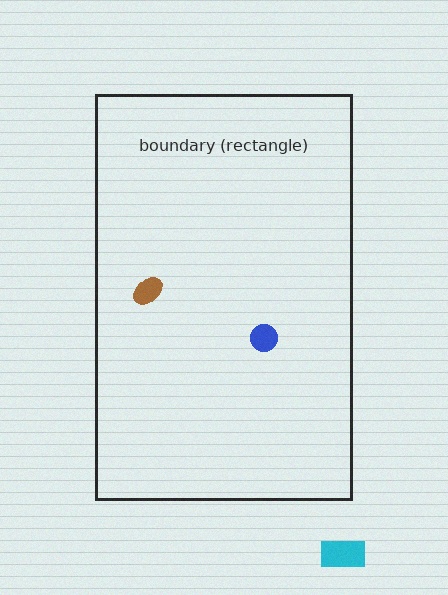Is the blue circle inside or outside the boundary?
Inside.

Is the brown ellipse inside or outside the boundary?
Inside.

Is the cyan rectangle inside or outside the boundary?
Outside.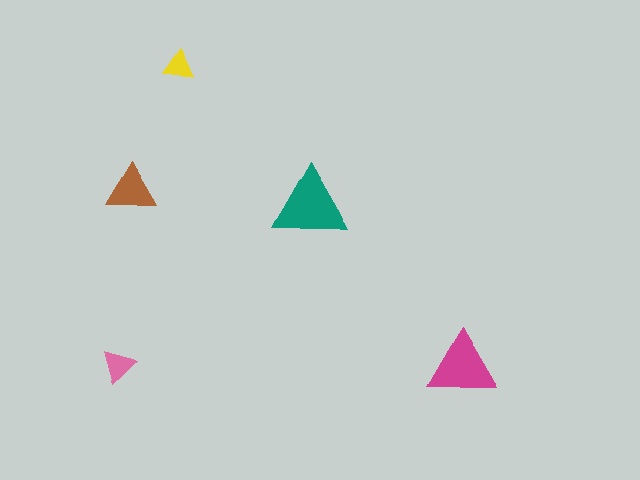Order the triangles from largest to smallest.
the teal one, the magenta one, the brown one, the pink one, the yellow one.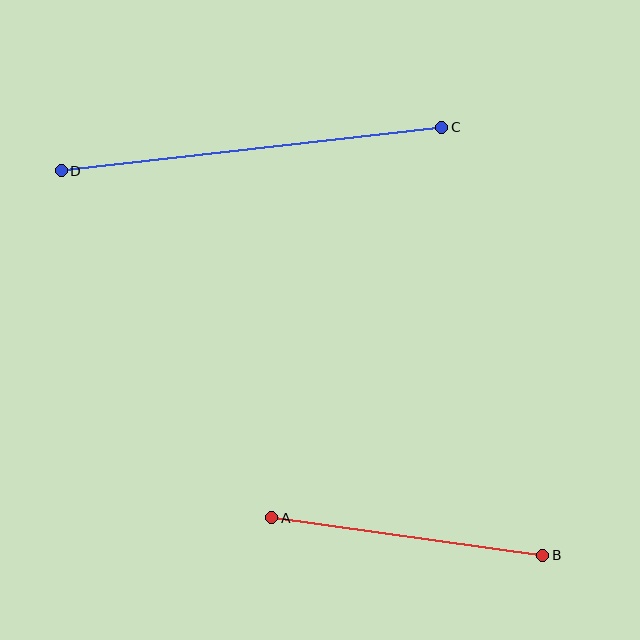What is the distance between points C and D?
The distance is approximately 383 pixels.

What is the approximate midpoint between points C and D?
The midpoint is at approximately (251, 149) pixels.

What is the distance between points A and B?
The distance is approximately 274 pixels.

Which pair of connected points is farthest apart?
Points C and D are farthest apart.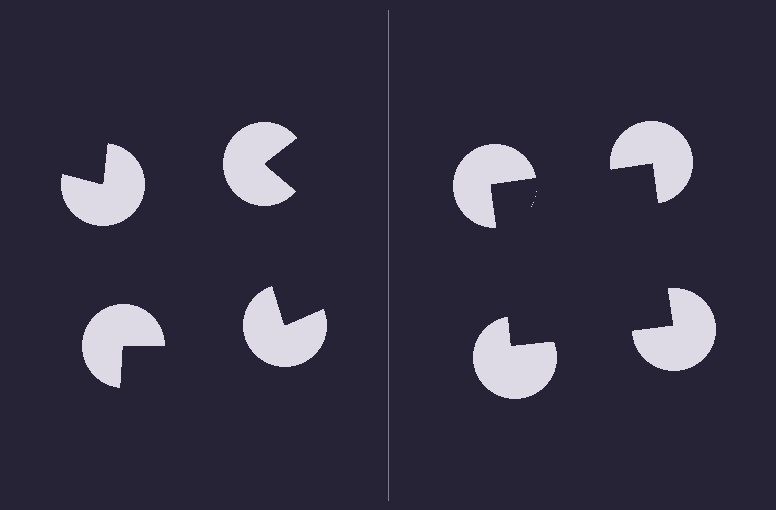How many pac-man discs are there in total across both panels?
8 — 4 on each side.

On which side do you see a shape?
An illusory square appears on the right side. On the left side the wedge cuts are rotated, so no coherent shape forms.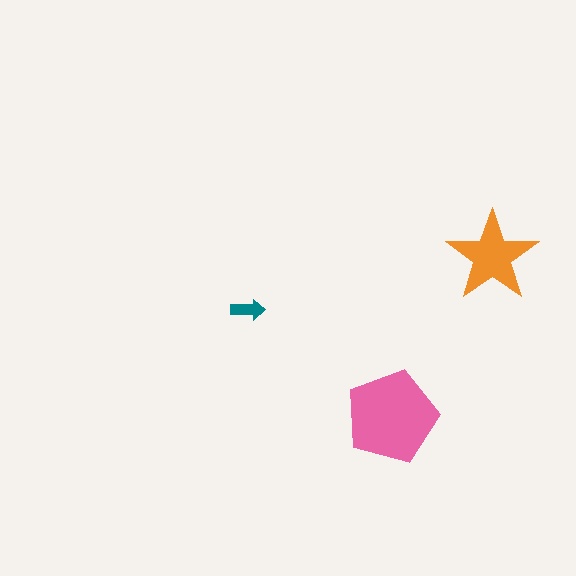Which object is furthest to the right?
The orange star is rightmost.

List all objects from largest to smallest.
The pink pentagon, the orange star, the teal arrow.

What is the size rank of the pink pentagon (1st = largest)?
1st.